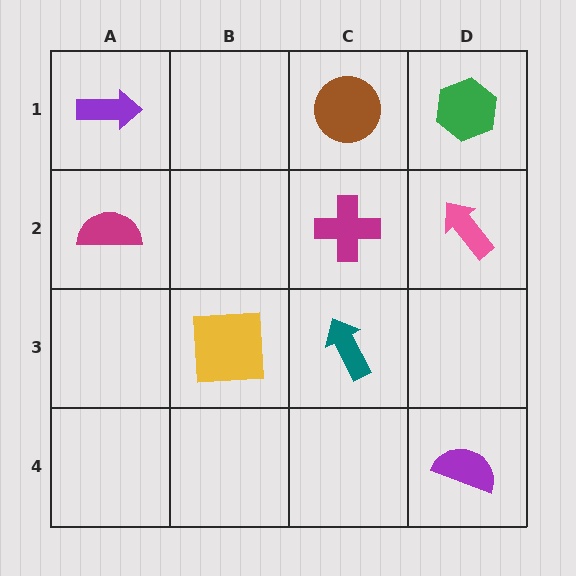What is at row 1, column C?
A brown circle.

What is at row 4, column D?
A purple semicircle.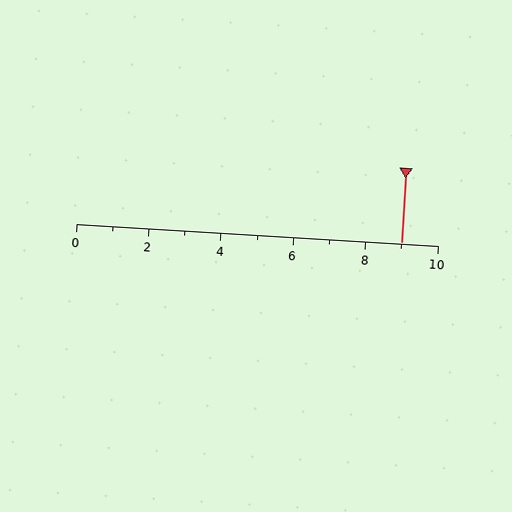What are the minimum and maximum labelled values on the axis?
The axis runs from 0 to 10.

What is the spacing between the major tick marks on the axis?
The major ticks are spaced 2 apart.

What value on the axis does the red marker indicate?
The marker indicates approximately 9.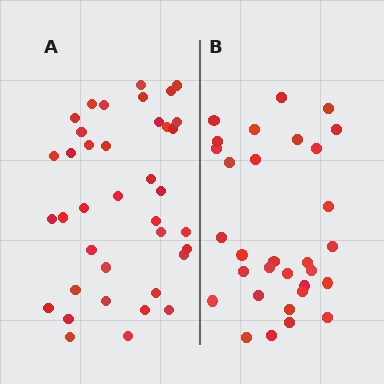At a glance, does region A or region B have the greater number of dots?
Region A (the left region) has more dots.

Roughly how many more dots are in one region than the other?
Region A has roughly 8 or so more dots than region B.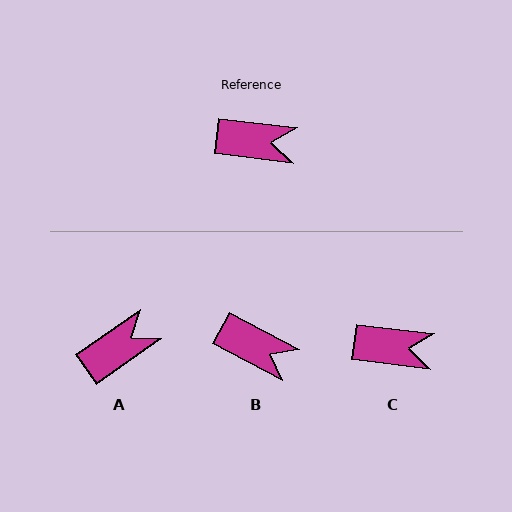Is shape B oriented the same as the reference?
No, it is off by about 21 degrees.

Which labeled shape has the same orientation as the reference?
C.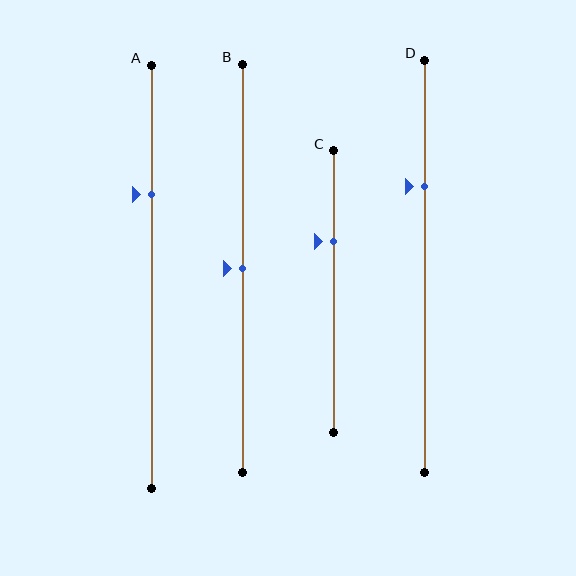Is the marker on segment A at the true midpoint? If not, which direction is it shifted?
No, the marker on segment A is shifted upward by about 19% of the segment length.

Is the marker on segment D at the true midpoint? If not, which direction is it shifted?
No, the marker on segment D is shifted upward by about 19% of the segment length.